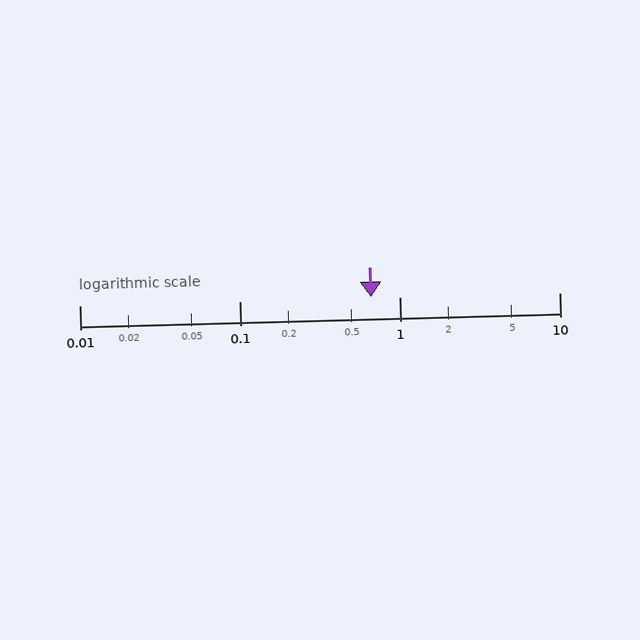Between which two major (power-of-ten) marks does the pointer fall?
The pointer is between 0.1 and 1.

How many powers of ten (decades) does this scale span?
The scale spans 3 decades, from 0.01 to 10.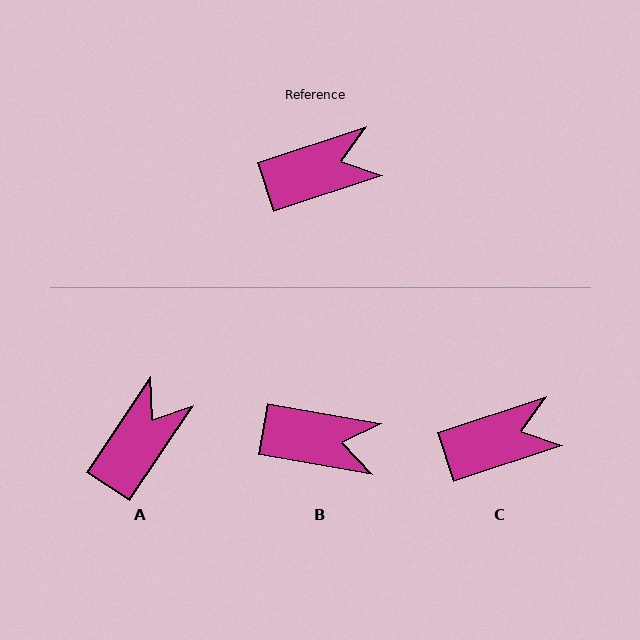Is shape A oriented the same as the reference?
No, it is off by about 38 degrees.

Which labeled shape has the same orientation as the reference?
C.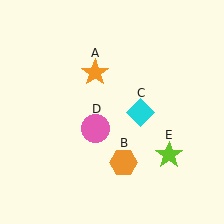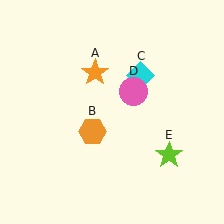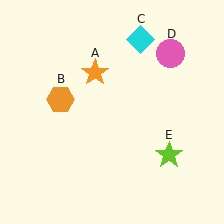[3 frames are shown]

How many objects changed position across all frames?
3 objects changed position: orange hexagon (object B), cyan diamond (object C), pink circle (object D).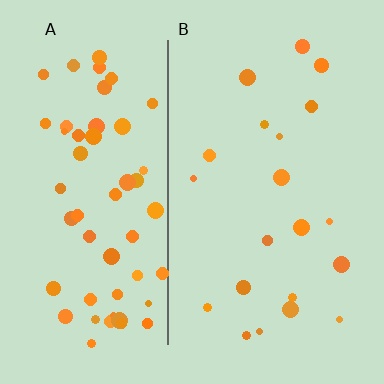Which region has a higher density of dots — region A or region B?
A (the left).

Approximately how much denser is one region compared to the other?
Approximately 2.8× — region A over region B.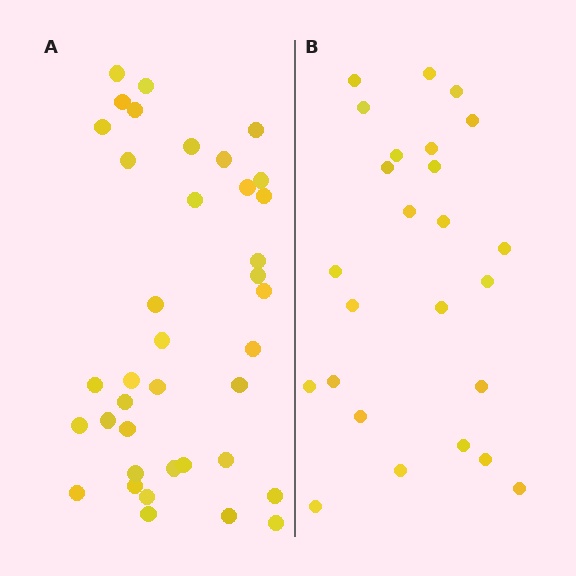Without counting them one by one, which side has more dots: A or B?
Region A (the left region) has more dots.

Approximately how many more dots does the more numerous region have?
Region A has approximately 15 more dots than region B.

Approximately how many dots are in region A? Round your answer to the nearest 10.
About 40 dots. (The exact count is 38, which rounds to 40.)